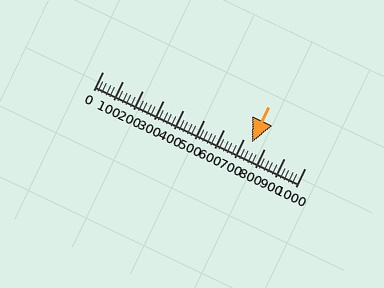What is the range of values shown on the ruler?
The ruler shows values from 0 to 1000.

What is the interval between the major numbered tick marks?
The major tick marks are spaced 100 units apart.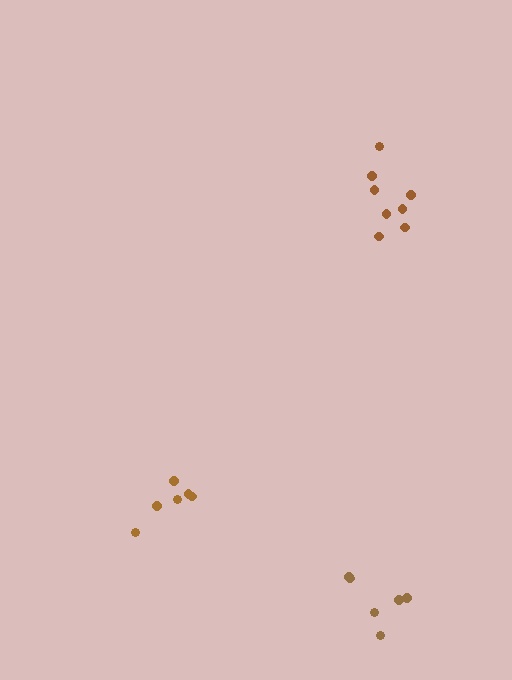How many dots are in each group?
Group 1: 6 dots, Group 2: 6 dots, Group 3: 8 dots (20 total).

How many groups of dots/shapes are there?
There are 3 groups.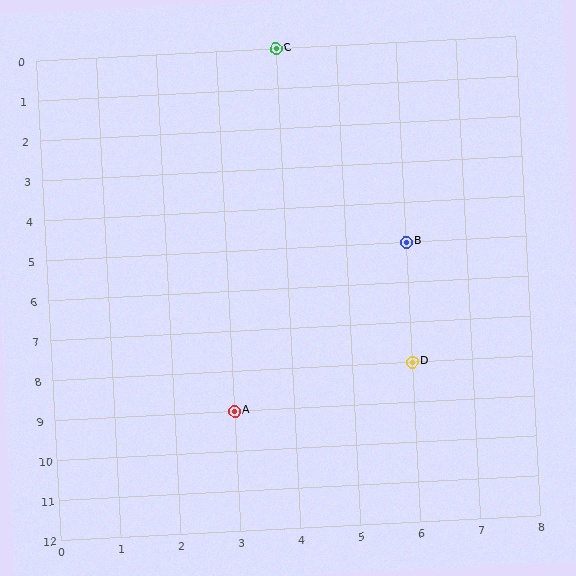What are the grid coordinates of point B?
Point B is at grid coordinates (6, 5).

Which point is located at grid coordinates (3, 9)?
Point A is at (3, 9).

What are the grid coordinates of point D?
Point D is at grid coordinates (6, 8).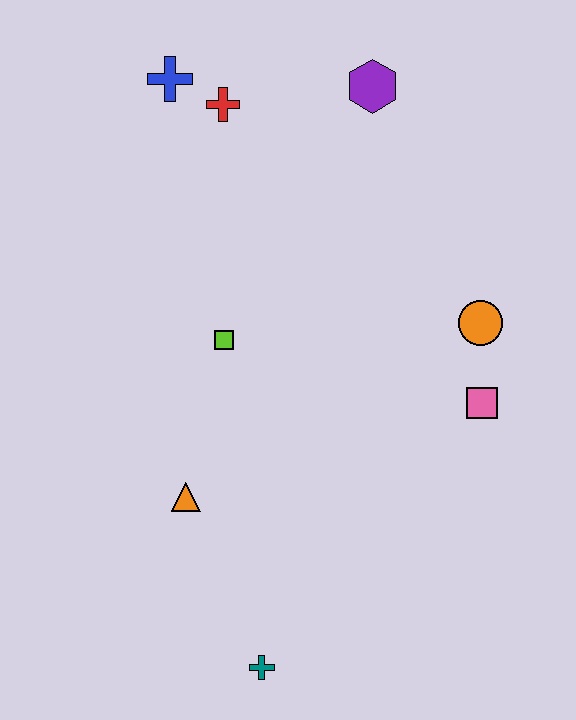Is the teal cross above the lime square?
No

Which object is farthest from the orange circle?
The teal cross is farthest from the orange circle.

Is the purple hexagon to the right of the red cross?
Yes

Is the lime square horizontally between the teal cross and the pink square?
No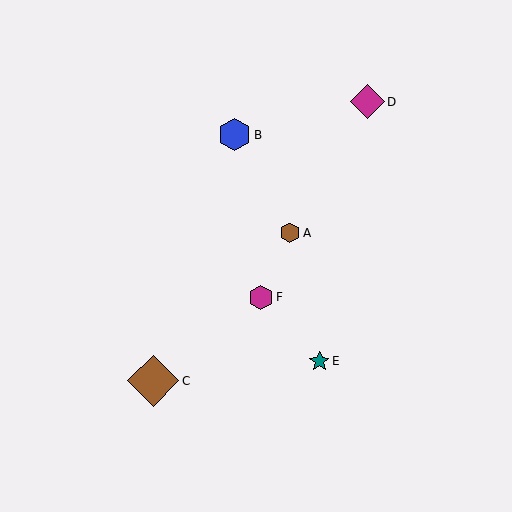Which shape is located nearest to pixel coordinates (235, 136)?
The blue hexagon (labeled B) at (234, 135) is nearest to that location.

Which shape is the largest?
The brown diamond (labeled C) is the largest.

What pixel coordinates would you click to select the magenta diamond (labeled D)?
Click at (367, 102) to select the magenta diamond D.